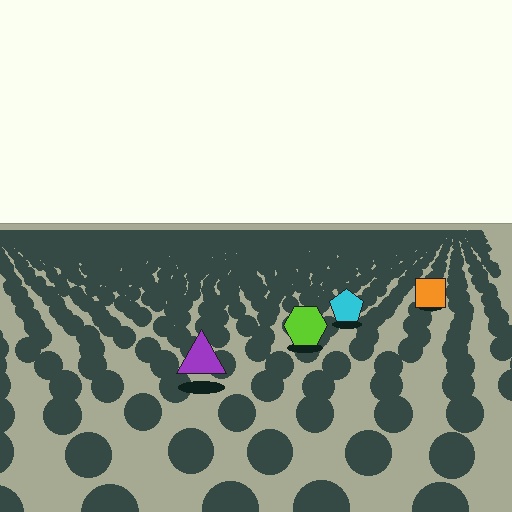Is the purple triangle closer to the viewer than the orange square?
Yes. The purple triangle is closer — you can tell from the texture gradient: the ground texture is coarser near it.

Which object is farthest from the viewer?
The orange square is farthest from the viewer. It appears smaller and the ground texture around it is denser.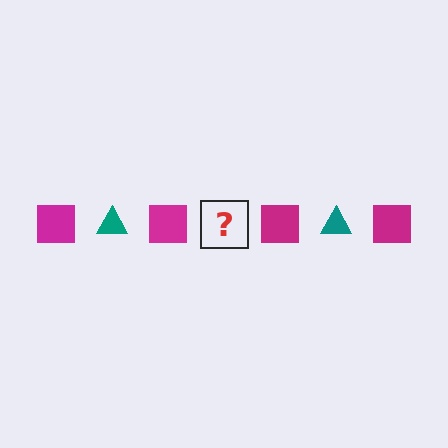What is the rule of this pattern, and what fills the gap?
The rule is that the pattern alternates between magenta square and teal triangle. The gap should be filled with a teal triangle.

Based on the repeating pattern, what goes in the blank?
The blank should be a teal triangle.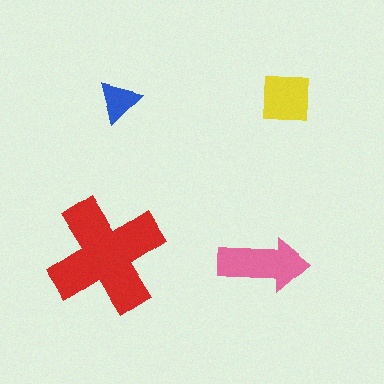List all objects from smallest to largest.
The blue triangle, the yellow square, the pink arrow, the red cross.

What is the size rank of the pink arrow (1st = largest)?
2nd.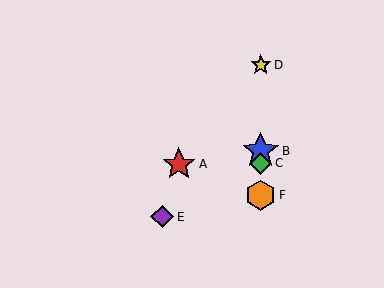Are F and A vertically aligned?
No, F is at x≈261 and A is at x≈179.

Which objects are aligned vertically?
Objects B, C, D, F are aligned vertically.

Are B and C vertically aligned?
Yes, both are at x≈261.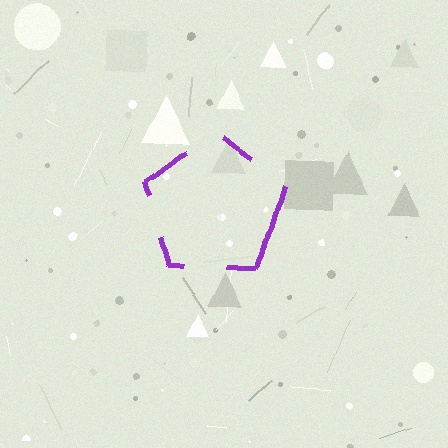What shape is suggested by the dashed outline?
The dashed outline suggests a pentagon.